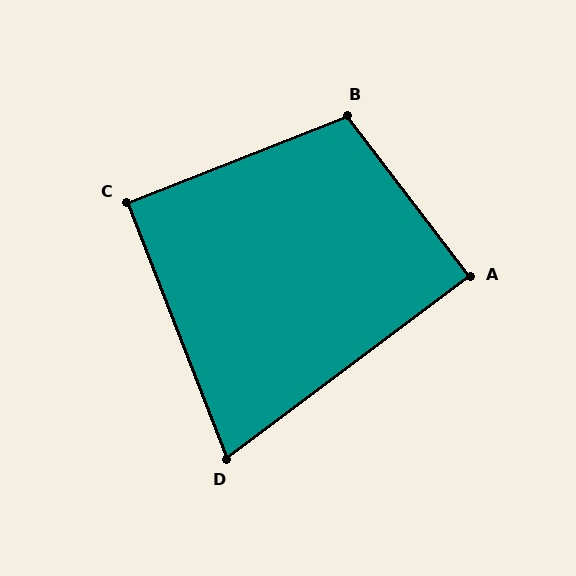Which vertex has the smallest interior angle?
D, at approximately 74 degrees.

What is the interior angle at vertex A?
Approximately 90 degrees (approximately right).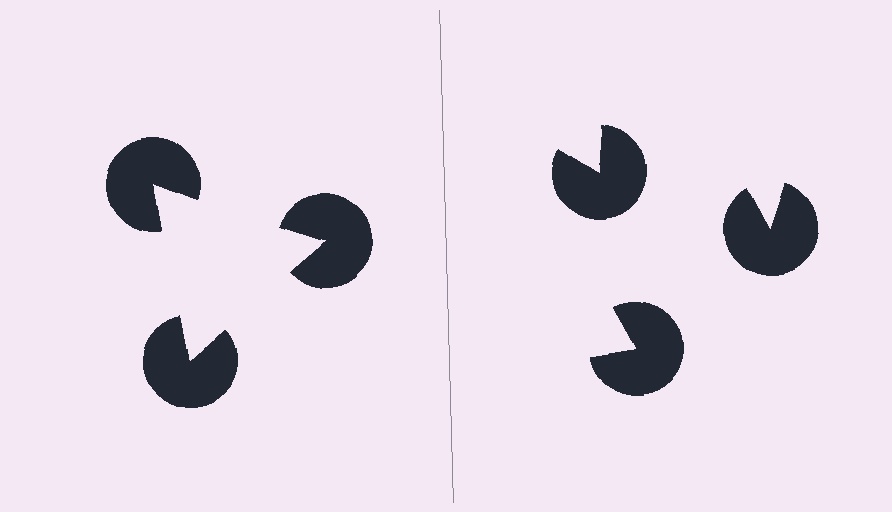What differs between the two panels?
The pac-man discs are positioned identically on both sides; only the wedge orientations differ. On the left they align to a triangle; on the right they are misaligned.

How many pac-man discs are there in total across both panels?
6 — 3 on each side.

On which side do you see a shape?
An illusory triangle appears on the left side. On the right side the wedge cuts are rotated, so no coherent shape forms.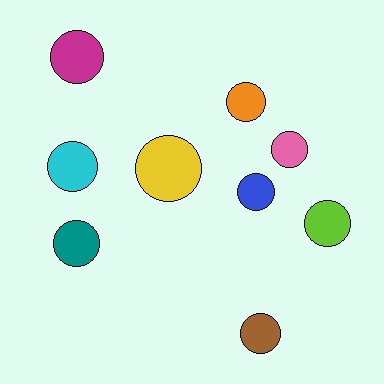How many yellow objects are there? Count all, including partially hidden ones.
There is 1 yellow object.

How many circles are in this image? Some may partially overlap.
There are 9 circles.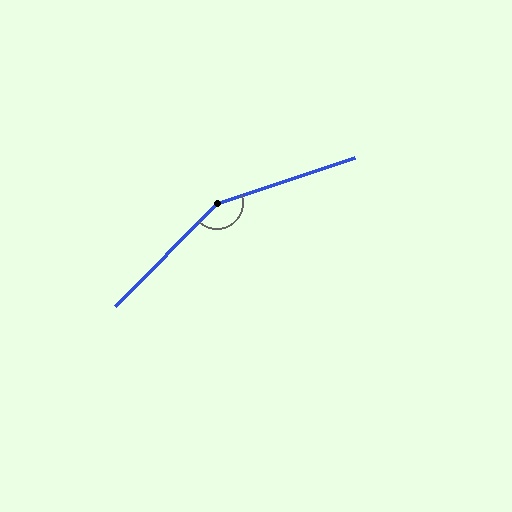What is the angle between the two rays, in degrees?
Approximately 153 degrees.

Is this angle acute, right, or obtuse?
It is obtuse.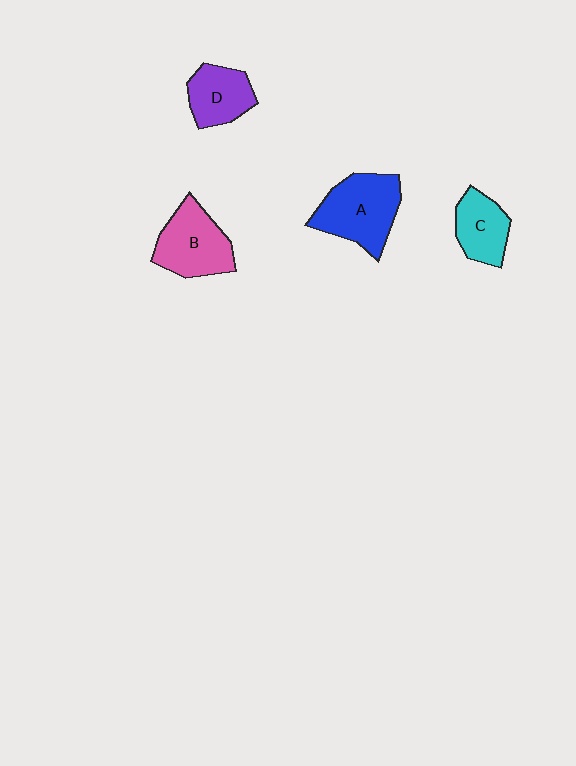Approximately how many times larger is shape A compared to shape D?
Approximately 1.5 times.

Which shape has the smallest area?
Shape C (cyan).